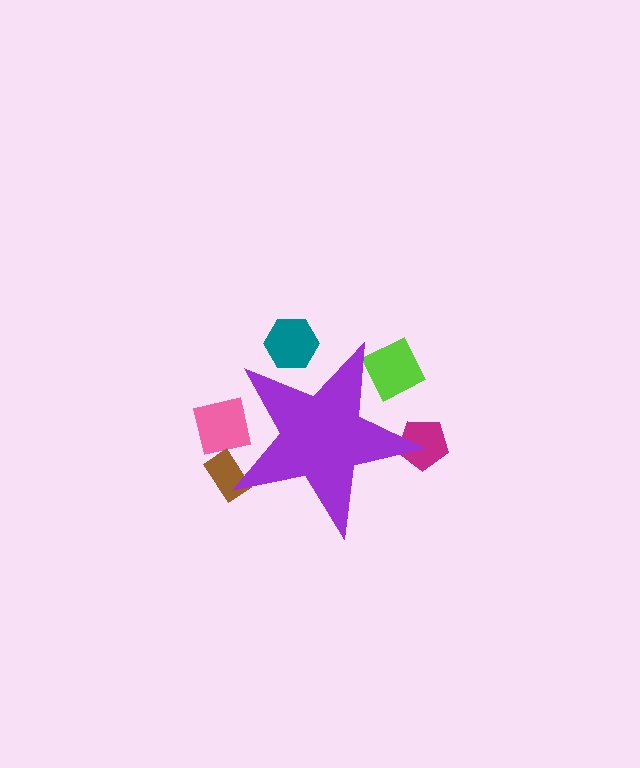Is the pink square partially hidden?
Yes, the pink square is partially hidden behind the purple star.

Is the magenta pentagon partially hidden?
Yes, the magenta pentagon is partially hidden behind the purple star.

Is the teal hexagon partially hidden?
Yes, the teal hexagon is partially hidden behind the purple star.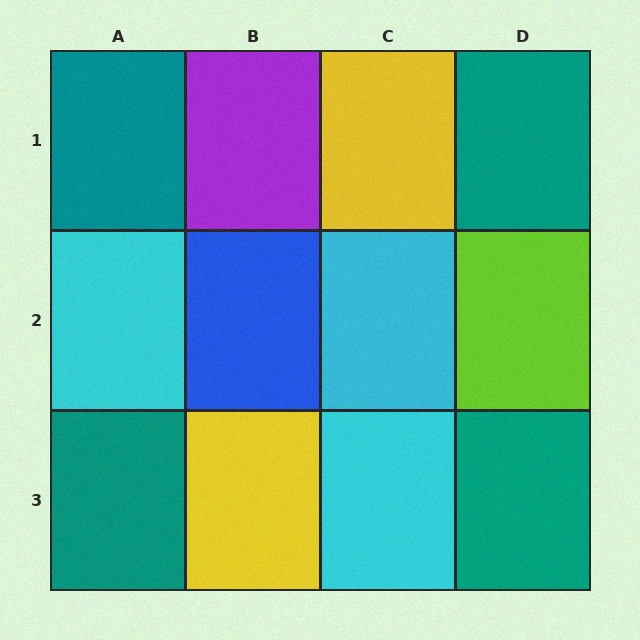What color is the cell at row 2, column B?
Blue.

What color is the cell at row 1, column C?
Yellow.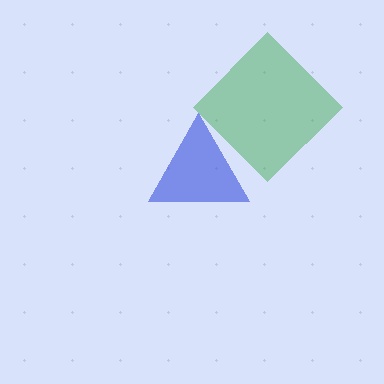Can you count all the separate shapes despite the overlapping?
Yes, there are 2 separate shapes.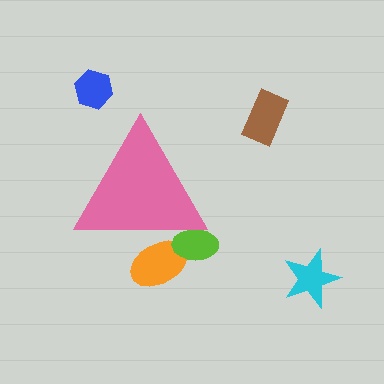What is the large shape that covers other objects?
A pink triangle.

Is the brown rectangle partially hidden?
No, the brown rectangle is fully visible.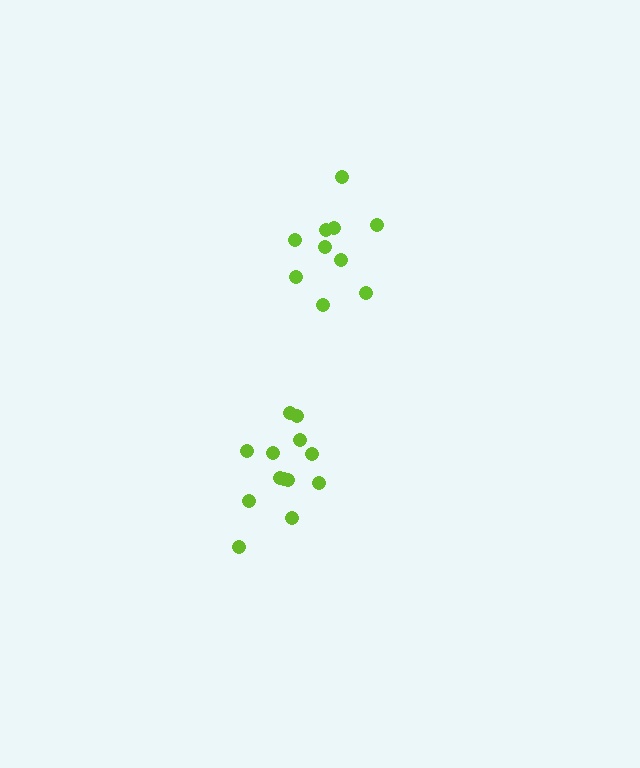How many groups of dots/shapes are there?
There are 2 groups.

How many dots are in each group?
Group 1: 10 dots, Group 2: 13 dots (23 total).